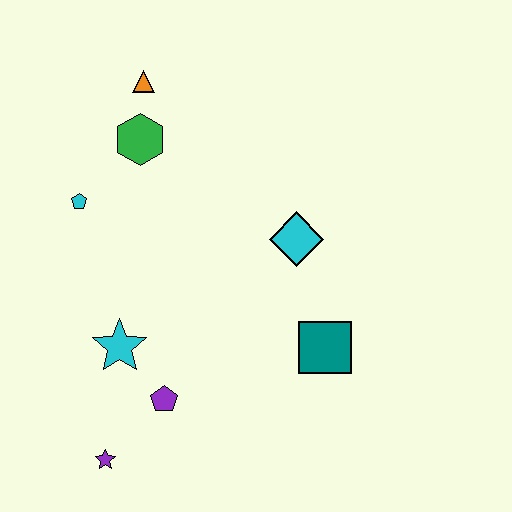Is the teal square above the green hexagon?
No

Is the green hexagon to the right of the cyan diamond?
No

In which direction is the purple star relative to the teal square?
The purple star is to the left of the teal square.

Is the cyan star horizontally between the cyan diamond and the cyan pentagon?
Yes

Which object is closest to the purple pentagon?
The cyan star is closest to the purple pentagon.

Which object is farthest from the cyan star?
The orange triangle is farthest from the cyan star.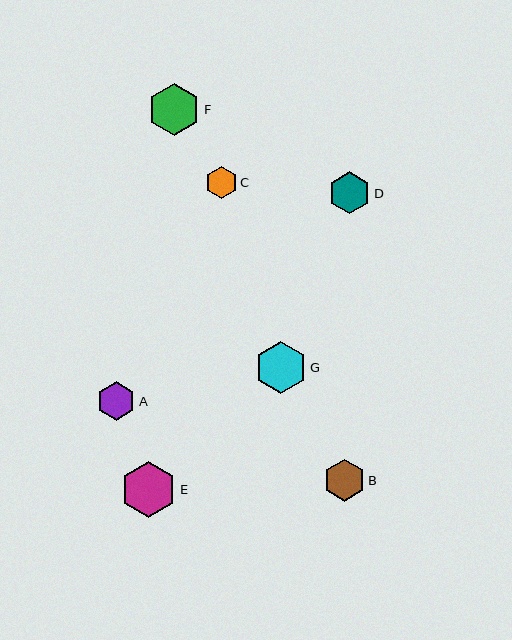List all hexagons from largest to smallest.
From largest to smallest: E, F, G, D, B, A, C.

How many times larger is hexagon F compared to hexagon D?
Hexagon F is approximately 1.2 times the size of hexagon D.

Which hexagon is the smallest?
Hexagon C is the smallest with a size of approximately 32 pixels.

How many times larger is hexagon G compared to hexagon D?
Hexagon G is approximately 1.2 times the size of hexagon D.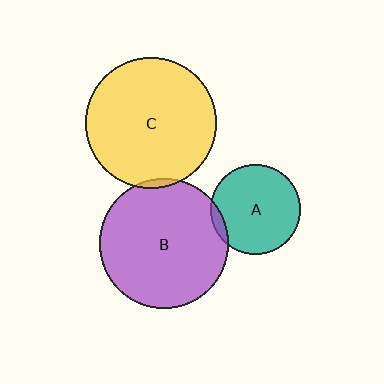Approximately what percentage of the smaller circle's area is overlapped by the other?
Approximately 5%.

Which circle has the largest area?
Circle C (yellow).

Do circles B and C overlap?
Yes.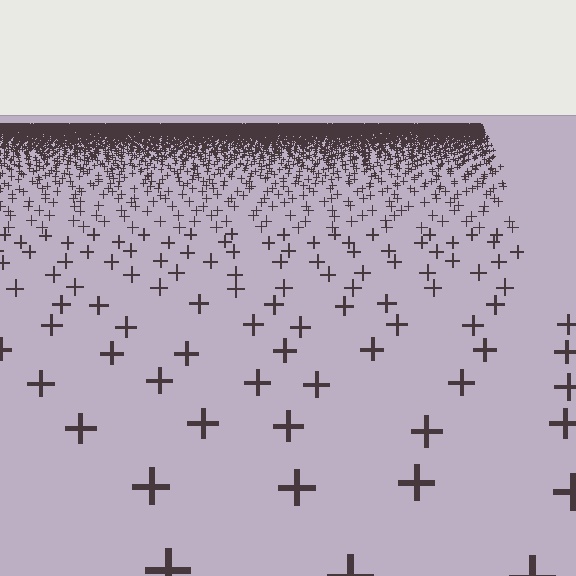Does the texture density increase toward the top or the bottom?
Density increases toward the top.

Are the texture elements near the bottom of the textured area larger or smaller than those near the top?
Larger. Near the bottom, elements are closer to the viewer and appear at a bigger on-screen size.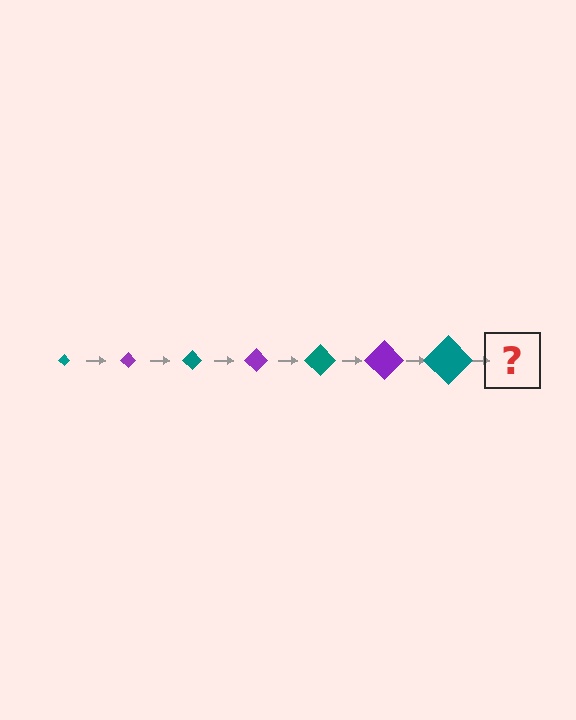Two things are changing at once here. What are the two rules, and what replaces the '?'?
The two rules are that the diamond grows larger each step and the color cycles through teal and purple. The '?' should be a purple diamond, larger than the previous one.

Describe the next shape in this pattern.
It should be a purple diamond, larger than the previous one.